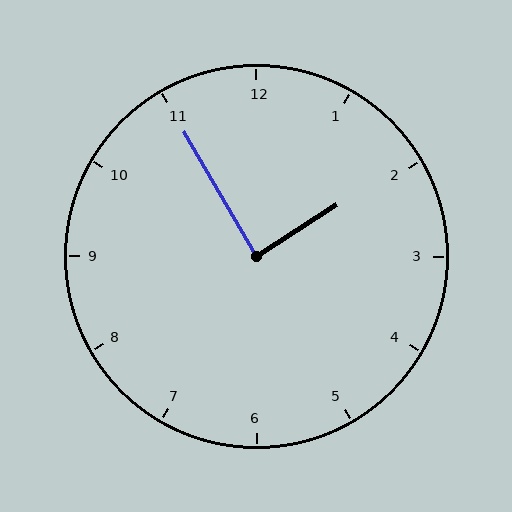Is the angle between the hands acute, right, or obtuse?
It is right.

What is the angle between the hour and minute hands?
Approximately 88 degrees.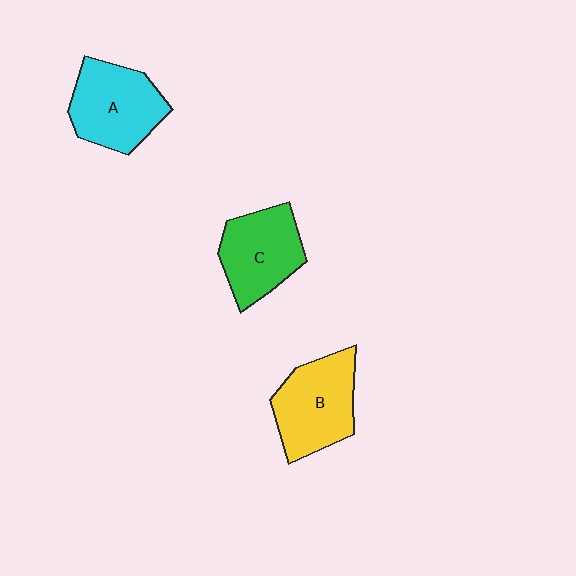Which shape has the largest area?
Shape B (yellow).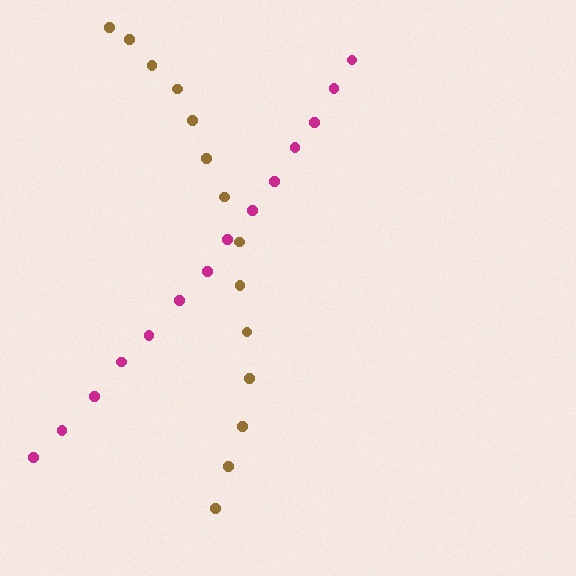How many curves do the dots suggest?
There are 2 distinct paths.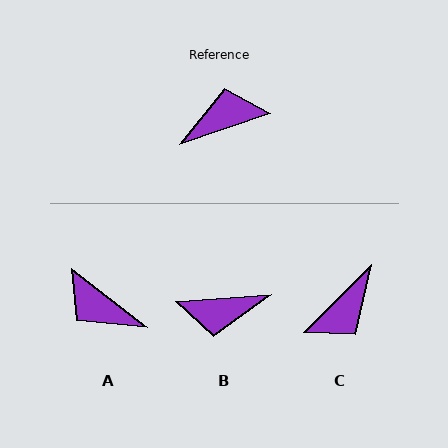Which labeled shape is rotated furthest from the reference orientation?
B, about 165 degrees away.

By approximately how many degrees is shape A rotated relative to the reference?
Approximately 123 degrees counter-clockwise.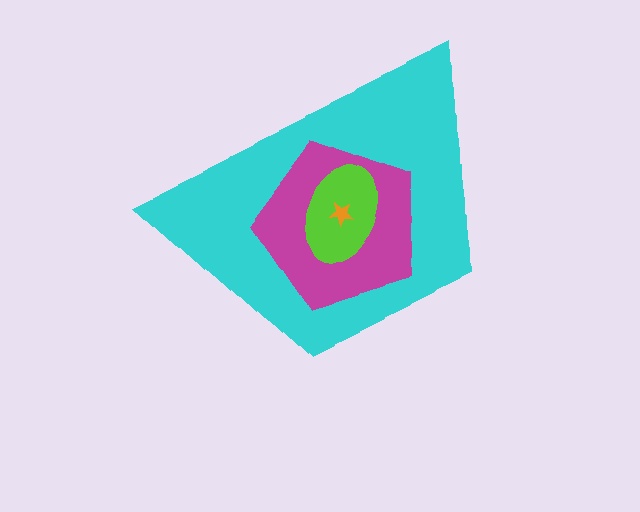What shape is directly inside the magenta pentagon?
The lime ellipse.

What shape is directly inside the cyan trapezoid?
The magenta pentagon.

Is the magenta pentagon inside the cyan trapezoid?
Yes.